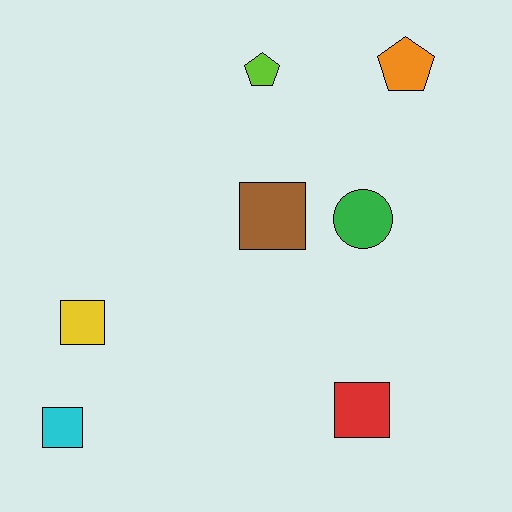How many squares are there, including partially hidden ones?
There are 4 squares.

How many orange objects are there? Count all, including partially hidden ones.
There is 1 orange object.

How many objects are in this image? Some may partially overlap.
There are 7 objects.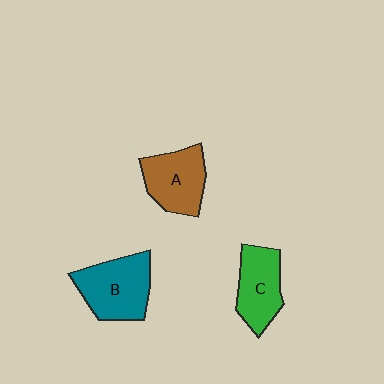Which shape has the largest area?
Shape B (teal).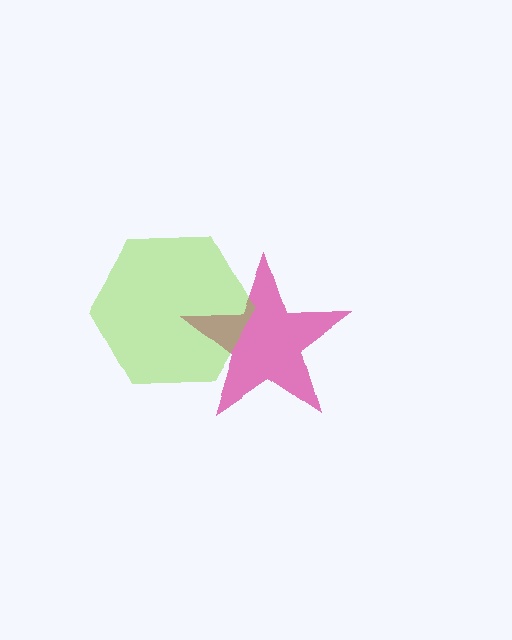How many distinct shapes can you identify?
There are 2 distinct shapes: a magenta star, a lime hexagon.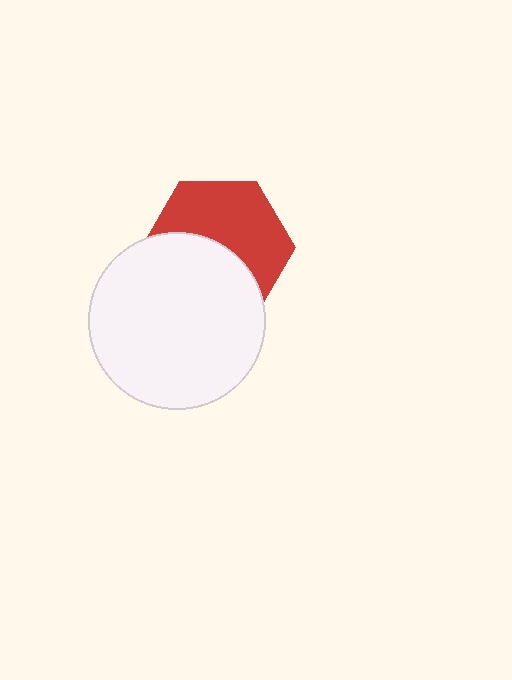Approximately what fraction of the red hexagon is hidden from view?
Roughly 47% of the red hexagon is hidden behind the white circle.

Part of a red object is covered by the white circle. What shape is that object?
It is a hexagon.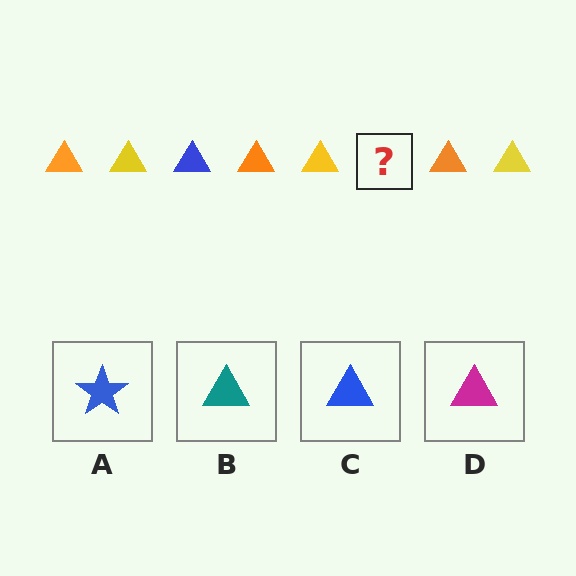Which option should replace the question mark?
Option C.